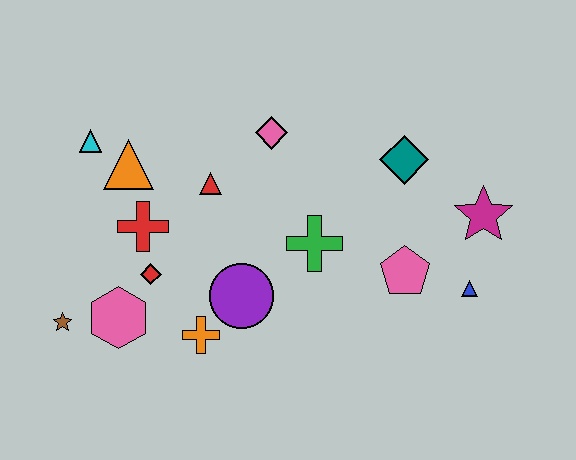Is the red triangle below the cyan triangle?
Yes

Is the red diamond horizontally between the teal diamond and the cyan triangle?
Yes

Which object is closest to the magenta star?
The blue triangle is closest to the magenta star.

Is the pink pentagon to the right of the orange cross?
Yes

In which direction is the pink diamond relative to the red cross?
The pink diamond is to the right of the red cross.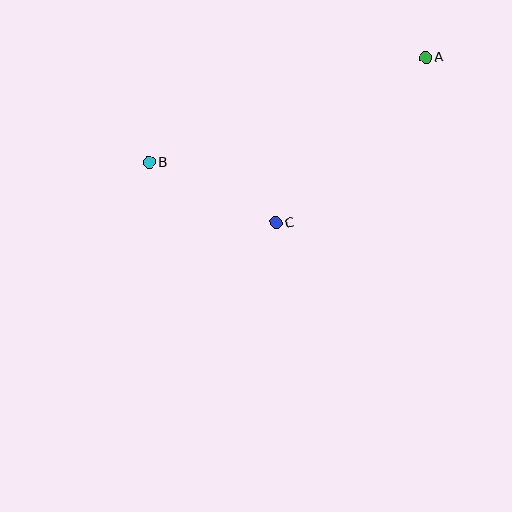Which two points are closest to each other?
Points B and C are closest to each other.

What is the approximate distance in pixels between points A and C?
The distance between A and C is approximately 223 pixels.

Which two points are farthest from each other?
Points A and B are farthest from each other.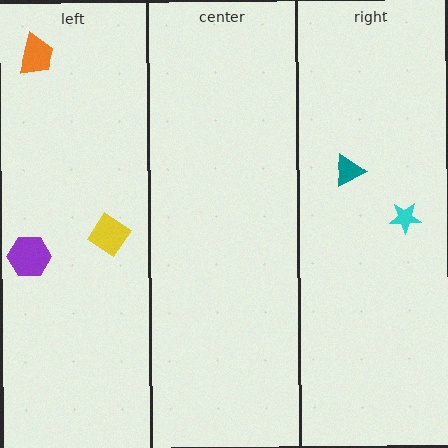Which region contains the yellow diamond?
The left region.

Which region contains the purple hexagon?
The left region.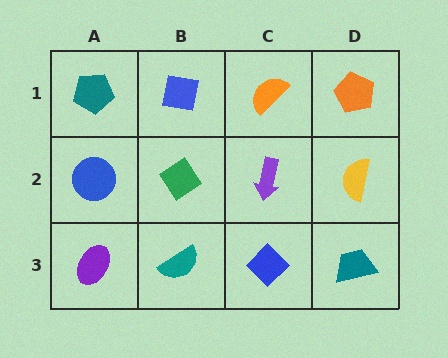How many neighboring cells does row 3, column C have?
3.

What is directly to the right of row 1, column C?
An orange pentagon.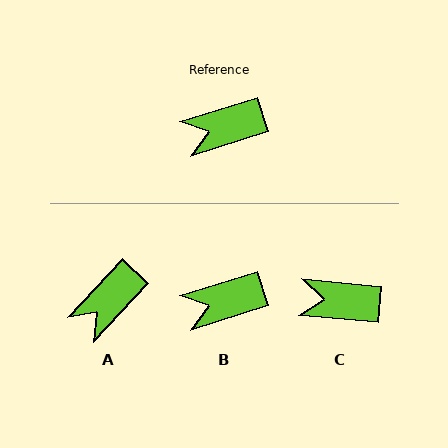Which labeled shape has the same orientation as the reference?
B.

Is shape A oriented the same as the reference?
No, it is off by about 29 degrees.